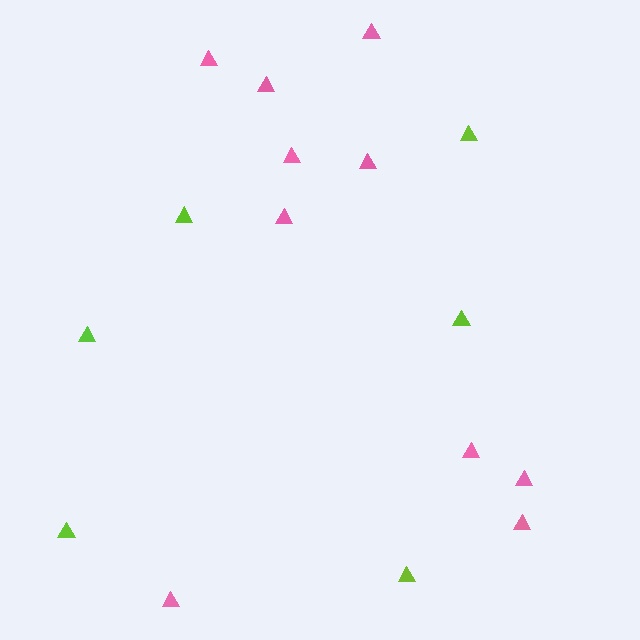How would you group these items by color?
There are 2 groups: one group of lime triangles (6) and one group of pink triangles (10).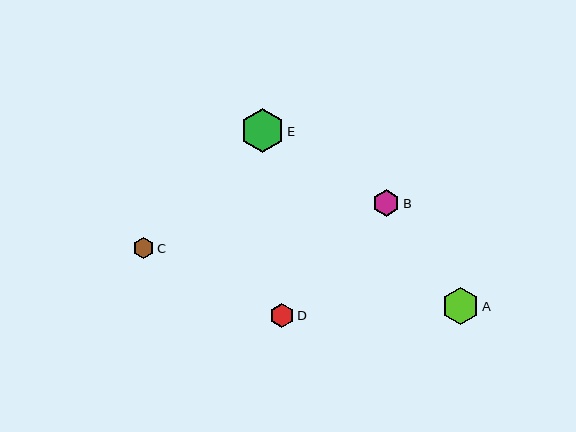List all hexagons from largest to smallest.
From largest to smallest: E, A, B, D, C.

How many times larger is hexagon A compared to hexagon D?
Hexagon A is approximately 1.5 times the size of hexagon D.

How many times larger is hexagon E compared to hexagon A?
Hexagon E is approximately 1.2 times the size of hexagon A.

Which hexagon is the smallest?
Hexagon C is the smallest with a size of approximately 20 pixels.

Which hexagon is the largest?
Hexagon E is the largest with a size of approximately 44 pixels.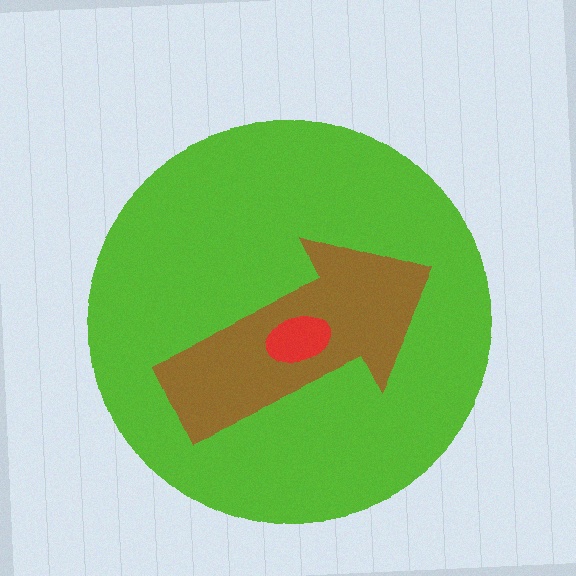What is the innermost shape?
The red ellipse.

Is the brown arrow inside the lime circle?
Yes.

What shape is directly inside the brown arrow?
The red ellipse.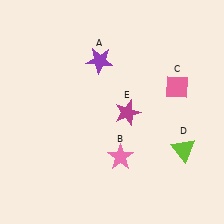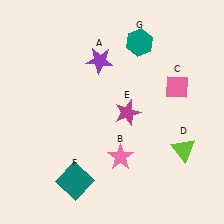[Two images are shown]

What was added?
A teal square (F), a teal hexagon (G) were added in Image 2.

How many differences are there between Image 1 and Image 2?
There are 2 differences between the two images.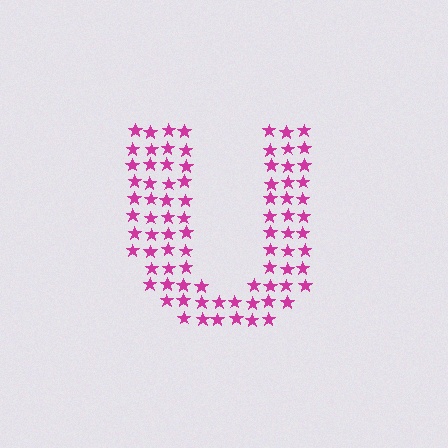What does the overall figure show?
The overall figure shows the letter U.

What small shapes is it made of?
It is made of small stars.